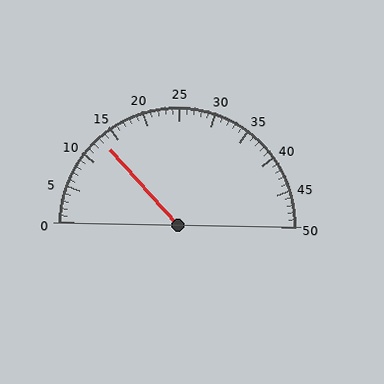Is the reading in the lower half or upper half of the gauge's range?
The reading is in the lower half of the range (0 to 50).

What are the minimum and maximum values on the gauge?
The gauge ranges from 0 to 50.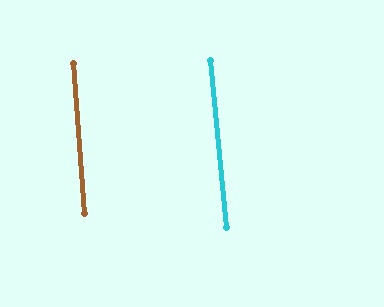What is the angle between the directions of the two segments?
Approximately 1 degree.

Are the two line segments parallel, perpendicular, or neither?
Parallel — their directions differ by only 1.2°.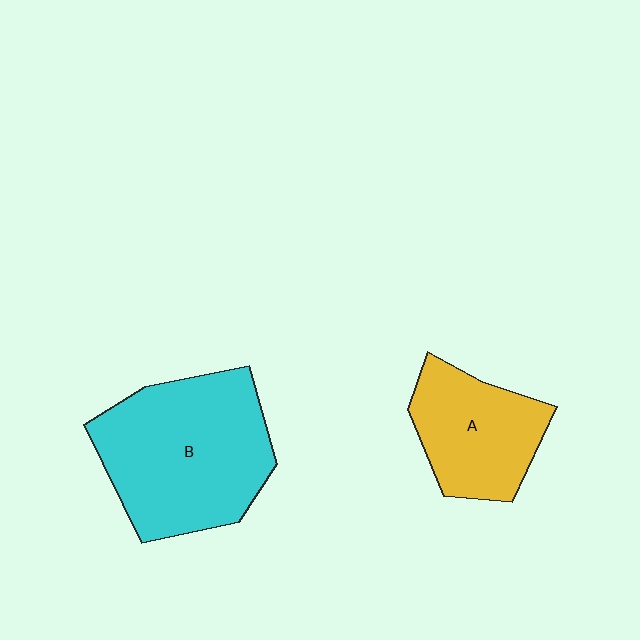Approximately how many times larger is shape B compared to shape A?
Approximately 1.7 times.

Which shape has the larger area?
Shape B (cyan).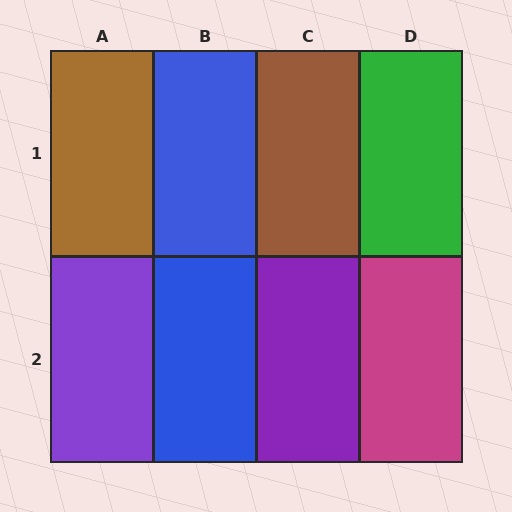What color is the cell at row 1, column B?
Blue.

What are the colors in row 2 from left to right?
Purple, blue, purple, magenta.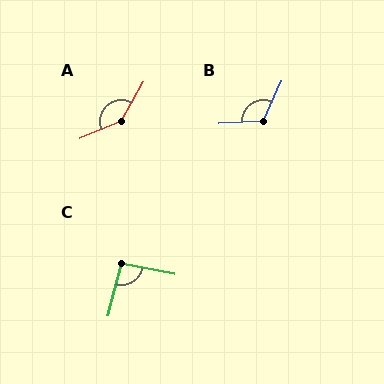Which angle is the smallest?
C, at approximately 93 degrees.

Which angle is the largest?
A, at approximately 142 degrees.